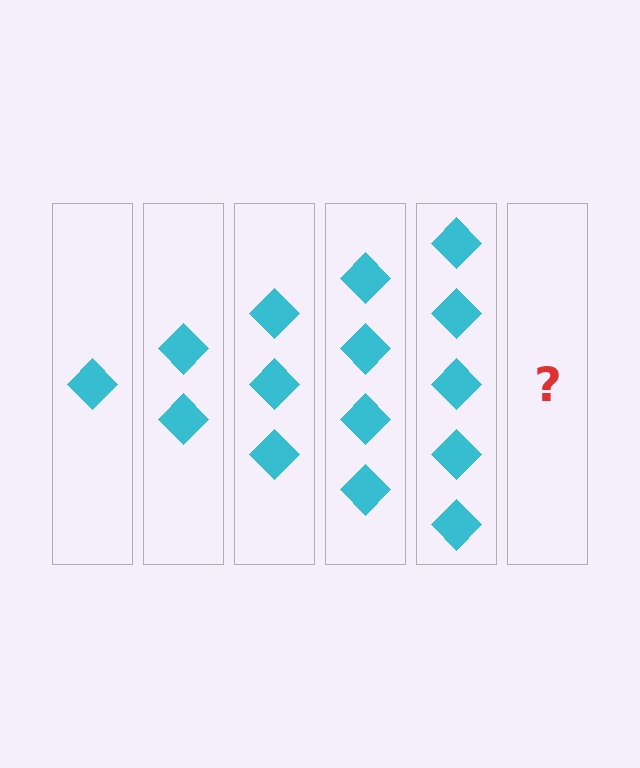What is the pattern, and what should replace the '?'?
The pattern is that each step adds one more diamond. The '?' should be 6 diamonds.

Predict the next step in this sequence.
The next step is 6 diamonds.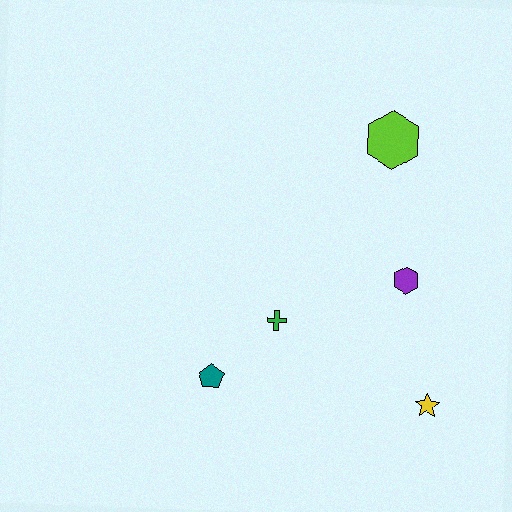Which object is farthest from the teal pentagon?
The lime hexagon is farthest from the teal pentagon.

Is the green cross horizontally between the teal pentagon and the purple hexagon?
Yes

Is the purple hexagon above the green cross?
Yes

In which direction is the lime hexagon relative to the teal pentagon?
The lime hexagon is above the teal pentagon.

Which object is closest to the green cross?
The teal pentagon is closest to the green cross.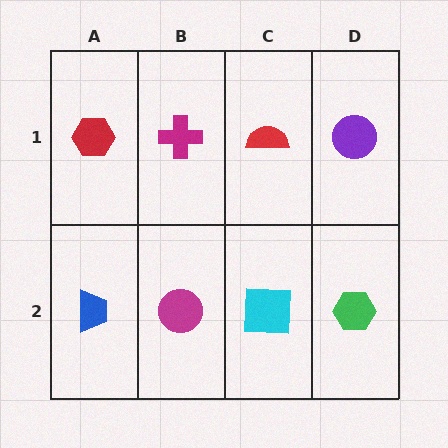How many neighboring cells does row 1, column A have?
2.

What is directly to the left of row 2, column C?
A magenta circle.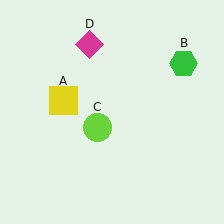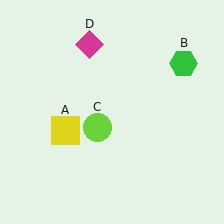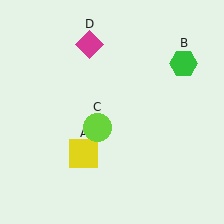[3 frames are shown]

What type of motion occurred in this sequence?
The yellow square (object A) rotated counterclockwise around the center of the scene.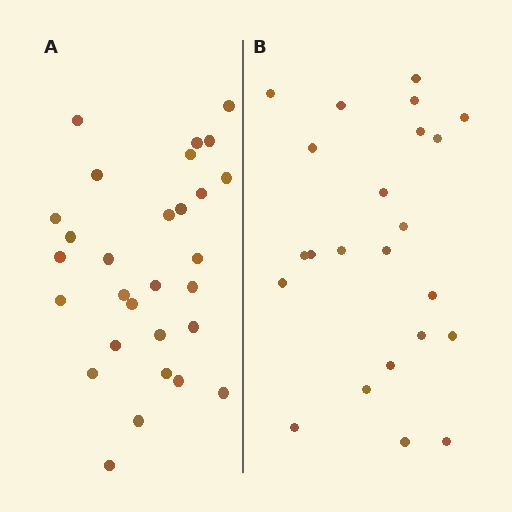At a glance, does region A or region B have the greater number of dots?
Region A (the left region) has more dots.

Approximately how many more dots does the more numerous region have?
Region A has about 6 more dots than region B.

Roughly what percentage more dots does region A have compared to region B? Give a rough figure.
About 25% more.